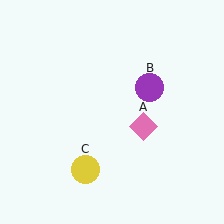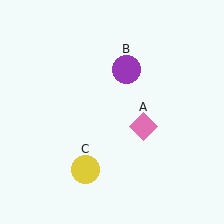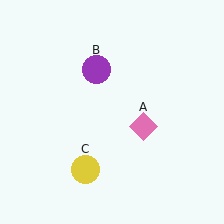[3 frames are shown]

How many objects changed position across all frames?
1 object changed position: purple circle (object B).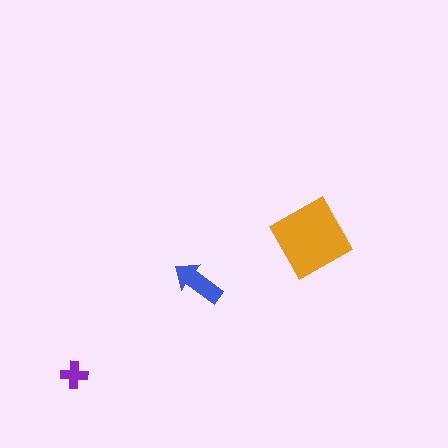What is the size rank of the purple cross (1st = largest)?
3rd.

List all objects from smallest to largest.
The purple cross, the blue arrow, the orange diamond.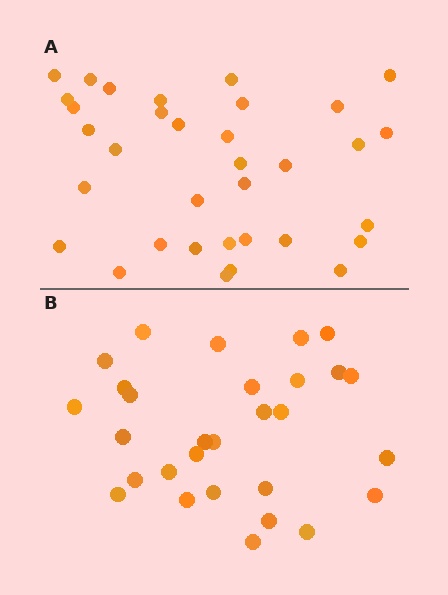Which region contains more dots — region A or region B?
Region A (the top region) has more dots.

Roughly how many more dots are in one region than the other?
Region A has about 5 more dots than region B.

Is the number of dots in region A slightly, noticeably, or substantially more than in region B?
Region A has only slightly more — the two regions are fairly close. The ratio is roughly 1.2 to 1.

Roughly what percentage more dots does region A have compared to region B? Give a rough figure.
About 15% more.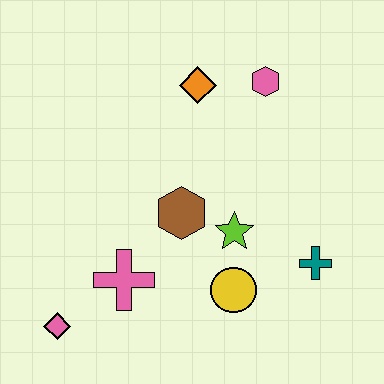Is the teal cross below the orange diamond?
Yes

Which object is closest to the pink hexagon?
The orange diamond is closest to the pink hexagon.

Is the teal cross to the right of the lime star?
Yes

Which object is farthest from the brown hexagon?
The pink diamond is farthest from the brown hexagon.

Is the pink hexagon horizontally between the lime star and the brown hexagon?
No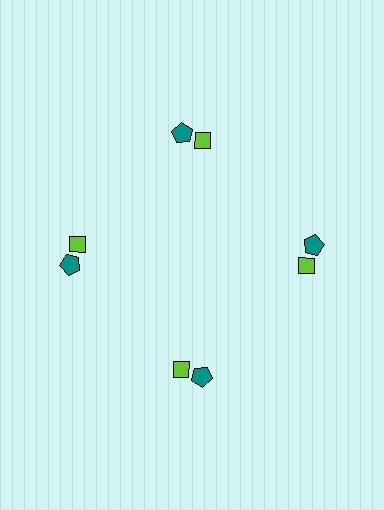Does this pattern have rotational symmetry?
Yes, this pattern has 4-fold rotational symmetry. It looks the same after rotating 90 degrees around the center.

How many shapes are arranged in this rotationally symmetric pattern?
There are 8 shapes, arranged in 4 groups of 2.